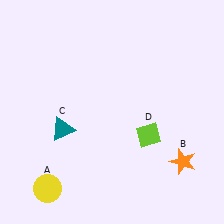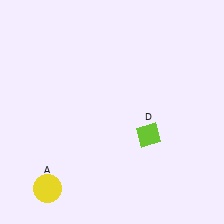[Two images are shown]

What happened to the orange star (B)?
The orange star (B) was removed in Image 2. It was in the bottom-right area of Image 1.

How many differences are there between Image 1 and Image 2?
There are 2 differences between the two images.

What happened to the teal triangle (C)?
The teal triangle (C) was removed in Image 2. It was in the bottom-left area of Image 1.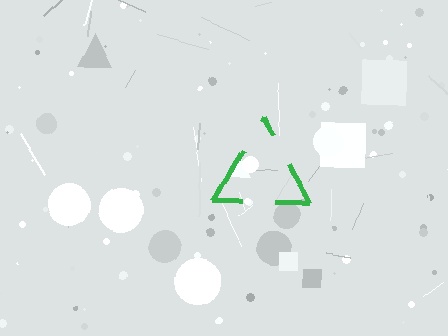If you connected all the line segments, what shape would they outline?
They would outline a triangle.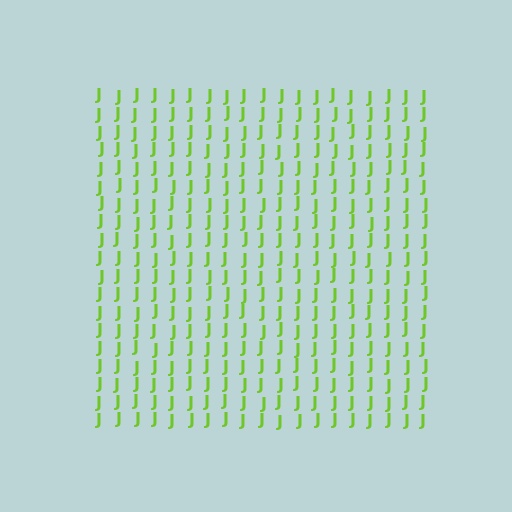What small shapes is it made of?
It is made of small letter J's.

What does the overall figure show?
The overall figure shows a square.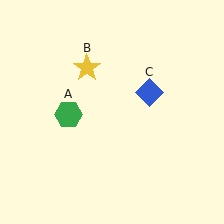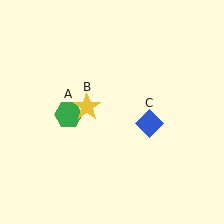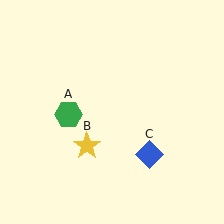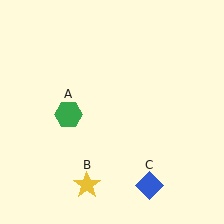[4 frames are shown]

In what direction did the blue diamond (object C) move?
The blue diamond (object C) moved down.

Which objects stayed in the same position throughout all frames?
Green hexagon (object A) remained stationary.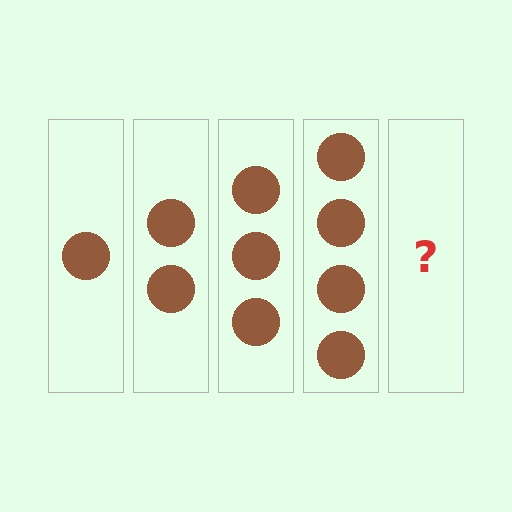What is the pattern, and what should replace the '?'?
The pattern is that each step adds one more circle. The '?' should be 5 circles.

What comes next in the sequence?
The next element should be 5 circles.